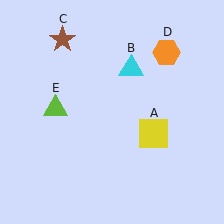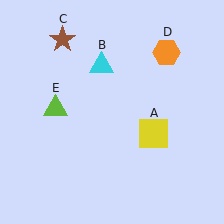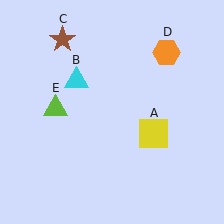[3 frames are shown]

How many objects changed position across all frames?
1 object changed position: cyan triangle (object B).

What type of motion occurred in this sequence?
The cyan triangle (object B) rotated counterclockwise around the center of the scene.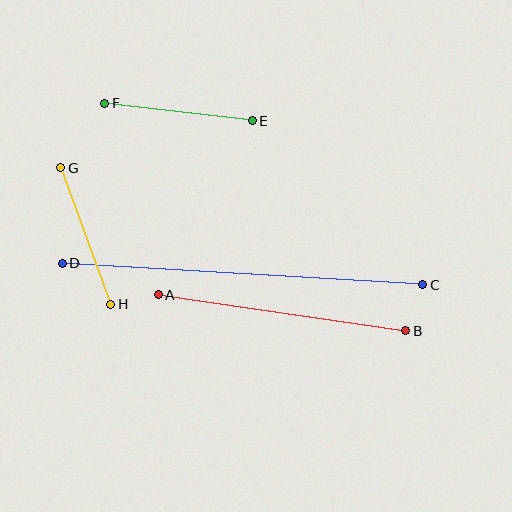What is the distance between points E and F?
The distance is approximately 148 pixels.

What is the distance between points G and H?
The distance is approximately 146 pixels.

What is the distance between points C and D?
The distance is approximately 361 pixels.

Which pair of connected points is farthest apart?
Points C and D are farthest apart.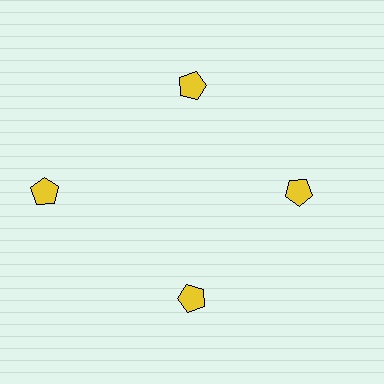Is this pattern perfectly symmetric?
No. The 4 yellow pentagons are arranged in a ring, but one element near the 9 o'clock position is pushed outward from the center, breaking the 4-fold rotational symmetry.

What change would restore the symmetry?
The symmetry would be restored by moving it inward, back onto the ring so that all 4 pentagons sit at equal angles and equal distance from the center.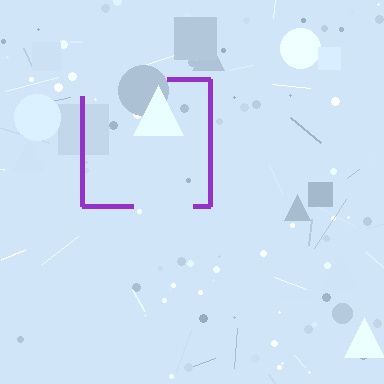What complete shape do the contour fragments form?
The contour fragments form a square.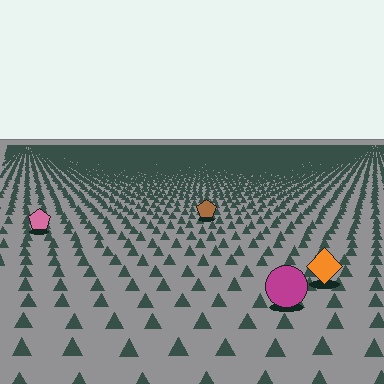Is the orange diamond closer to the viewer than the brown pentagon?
Yes. The orange diamond is closer — you can tell from the texture gradient: the ground texture is coarser near it.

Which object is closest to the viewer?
The magenta circle is closest. The texture marks near it are larger and more spread out.